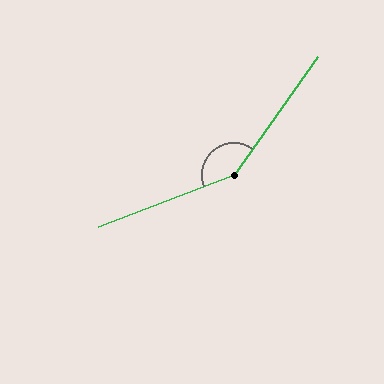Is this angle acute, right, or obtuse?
It is obtuse.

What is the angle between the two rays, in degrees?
Approximately 146 degrees.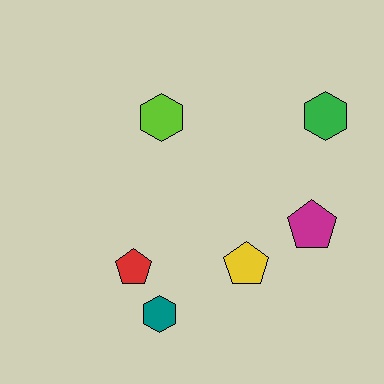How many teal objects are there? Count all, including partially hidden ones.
There is 1 teal object.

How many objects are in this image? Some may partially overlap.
There are 6 objects.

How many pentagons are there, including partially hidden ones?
There are 3 pentagons.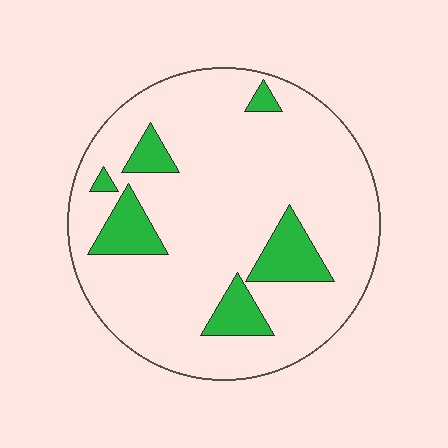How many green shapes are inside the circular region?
6.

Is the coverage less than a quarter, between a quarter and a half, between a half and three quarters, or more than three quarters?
Less than a quarter.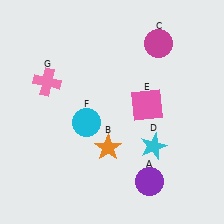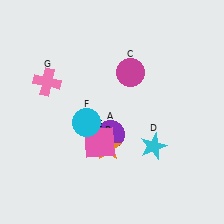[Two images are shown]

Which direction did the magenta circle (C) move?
The magenta circle (C) moved down.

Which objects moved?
The objects that moved are: the purple circle (A), the magenta circle (C), the pink square (E).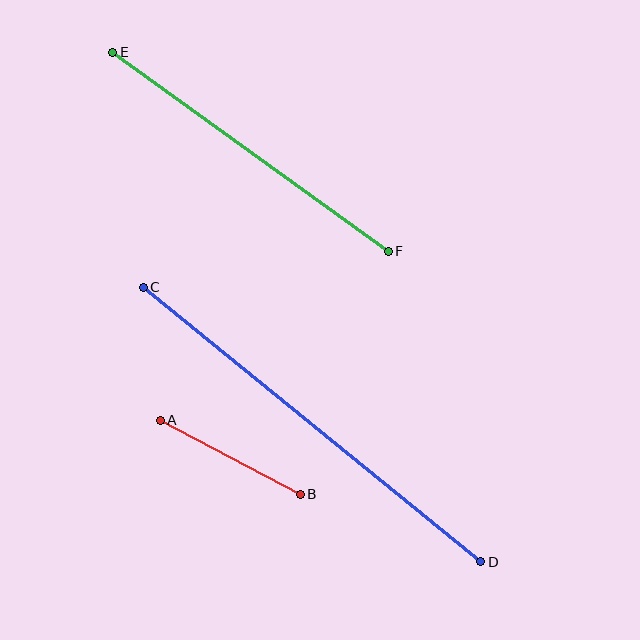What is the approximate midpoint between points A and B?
The midpoint is at approximately (230, 457) pixels.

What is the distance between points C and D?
The distance is approximately 435 pixels.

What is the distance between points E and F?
The distance is approximately 340 pixels.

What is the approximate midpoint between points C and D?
The midpoint is at approximately (312, 425) pixels.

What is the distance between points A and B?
The distance is approximately 158 pixels.